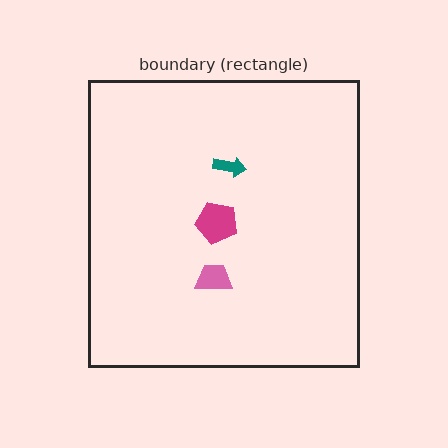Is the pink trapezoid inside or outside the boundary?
Inside.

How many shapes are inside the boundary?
3 inside, 0 outside.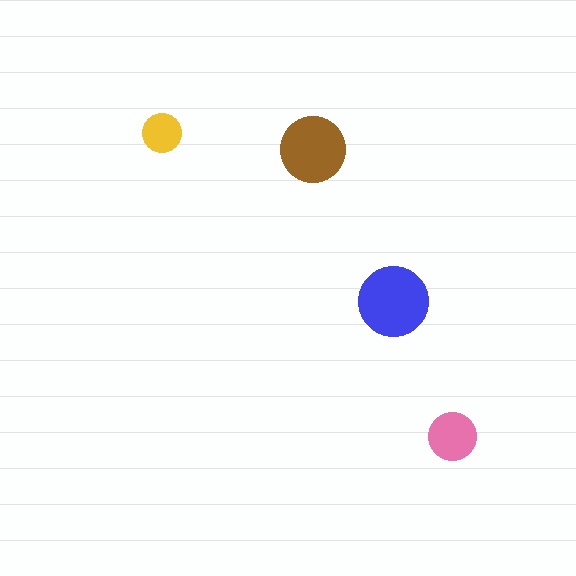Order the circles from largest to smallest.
the blue one, the brown one, the pink one, the yellow one.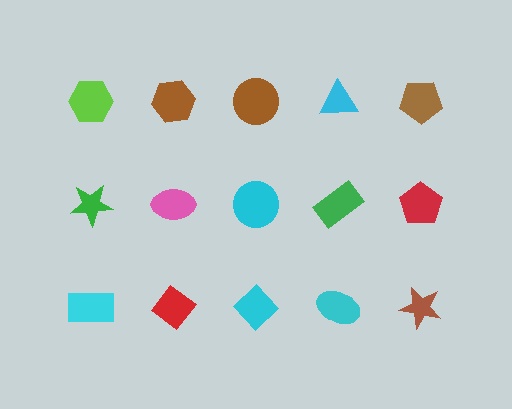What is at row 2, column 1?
A green star.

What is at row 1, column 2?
A brown hexagon.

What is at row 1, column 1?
A lime hexagon.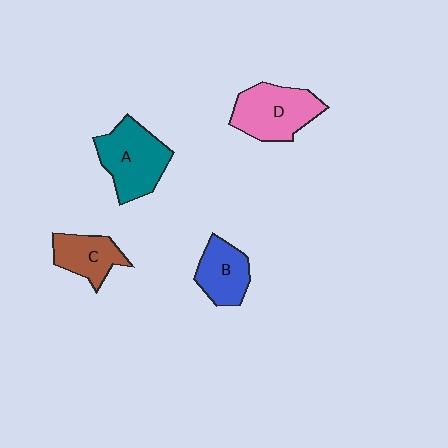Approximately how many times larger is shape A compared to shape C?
Approximately 1.5 times.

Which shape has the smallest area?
Shape C (brown).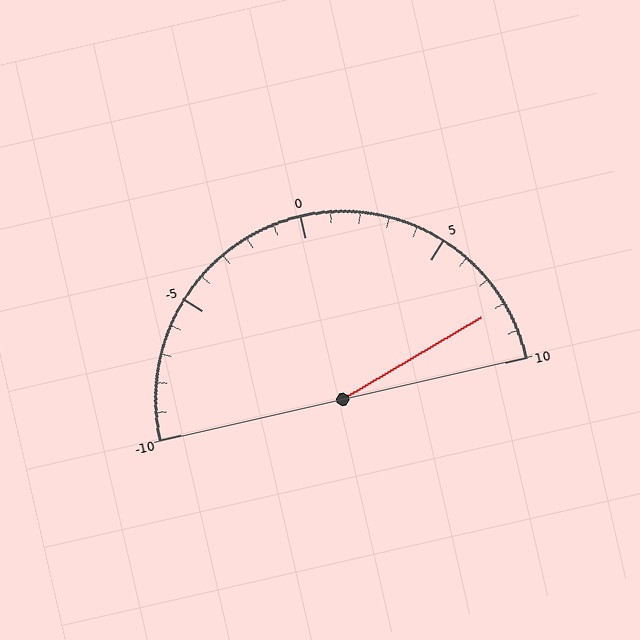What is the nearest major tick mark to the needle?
The nearest major tick mark is 10.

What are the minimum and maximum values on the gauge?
The gauge ranges from -10 to 10.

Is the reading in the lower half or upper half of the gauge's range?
The reading is in the upper half of the range (-10 to 10).